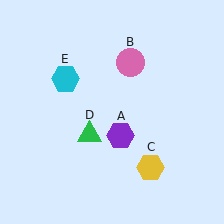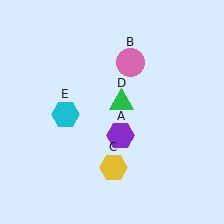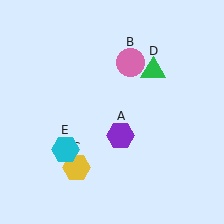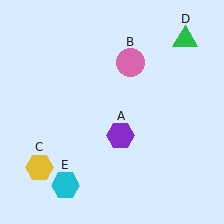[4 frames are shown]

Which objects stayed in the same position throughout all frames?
Purple hexagon (object A) and pink circle (object B) remained stationary.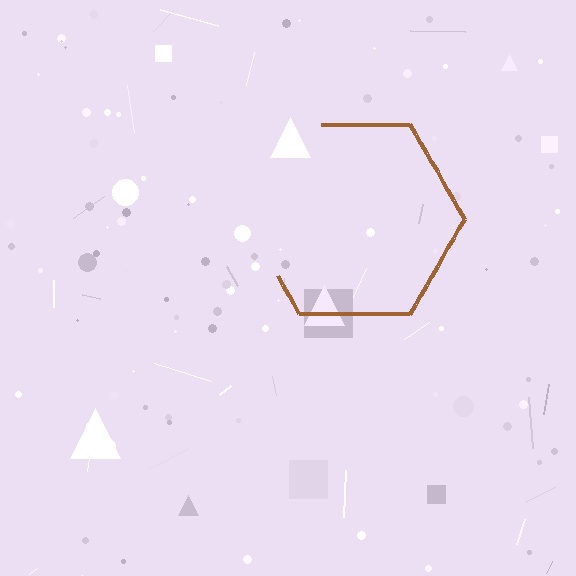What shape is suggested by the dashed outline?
The dashed outline suggests a hexagon.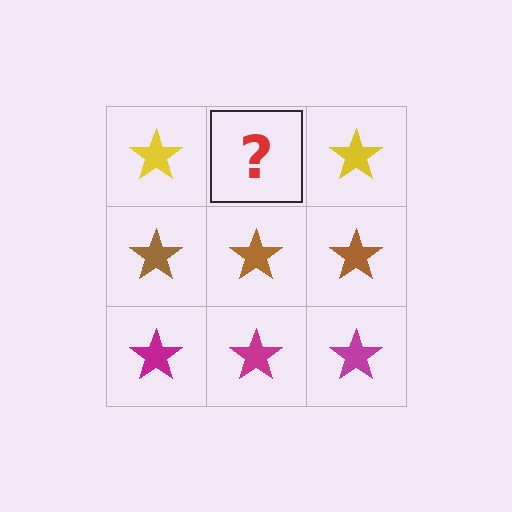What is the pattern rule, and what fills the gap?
The rule is that each row has a consistent color. The gap should be filled with a yellow star.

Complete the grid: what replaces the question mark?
The question mark should be replaced with a yellow star.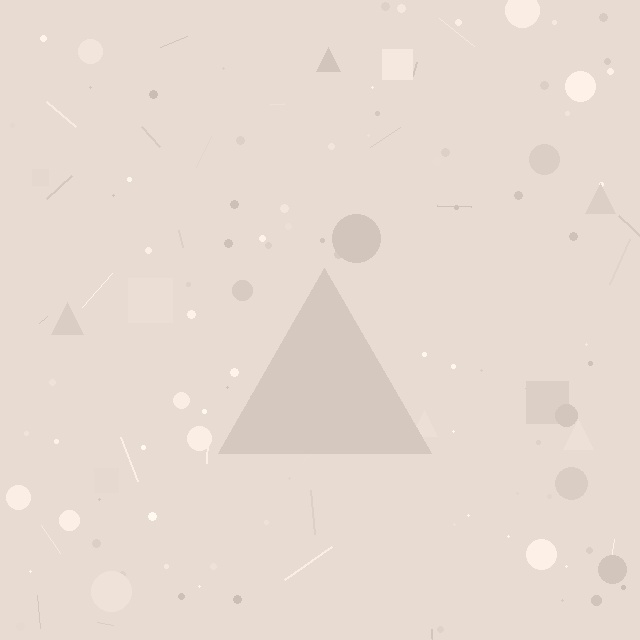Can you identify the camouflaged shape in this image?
The camouflaged shape is a triangle.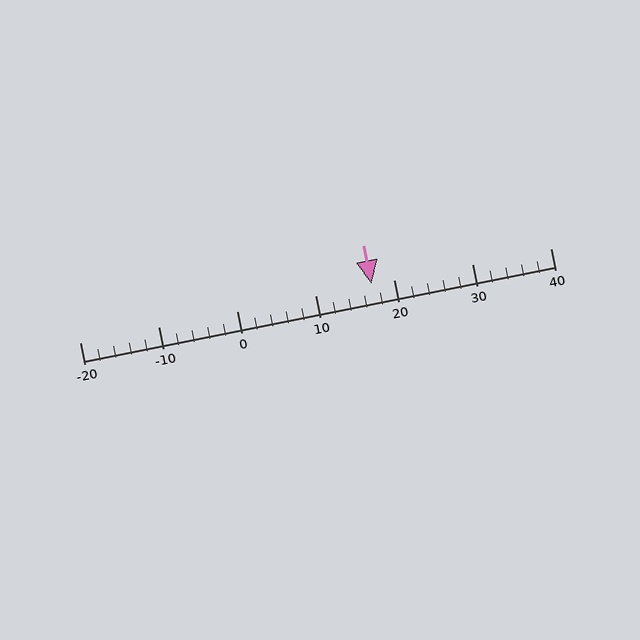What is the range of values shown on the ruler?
The ruler shows values from -20 to 40.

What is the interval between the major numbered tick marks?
The major tick marks are spaced 10 units apart.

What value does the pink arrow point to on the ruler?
The pink arrow points to approximately 17.